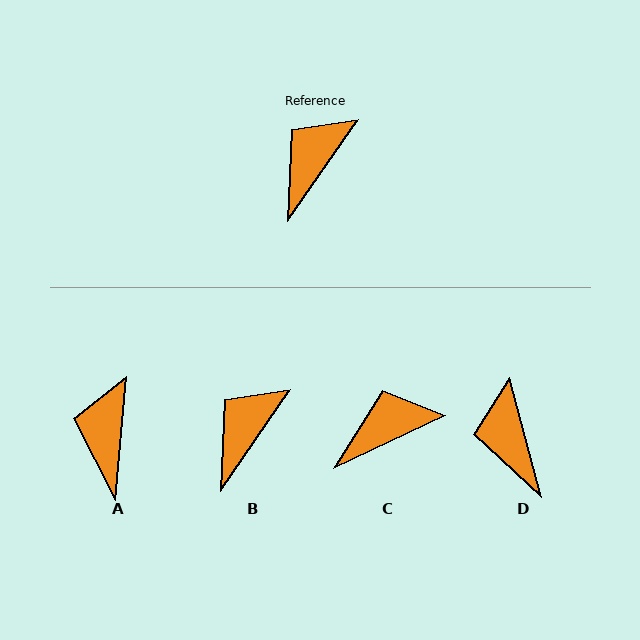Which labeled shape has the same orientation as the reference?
B.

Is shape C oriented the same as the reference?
No, it is off by about 30 degrees.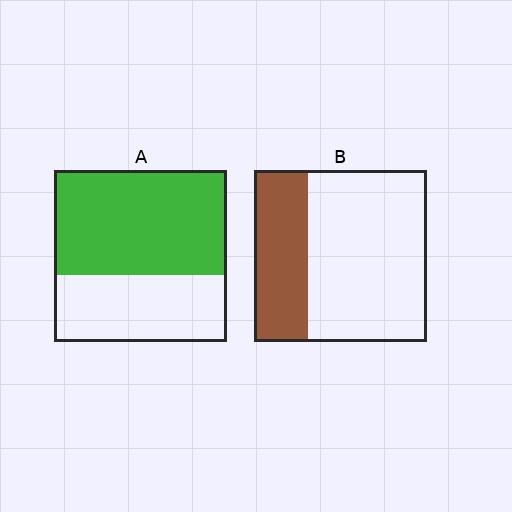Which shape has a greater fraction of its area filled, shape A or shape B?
Shape A.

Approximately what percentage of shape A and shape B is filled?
A is approximately 60% and B is approximately 30%.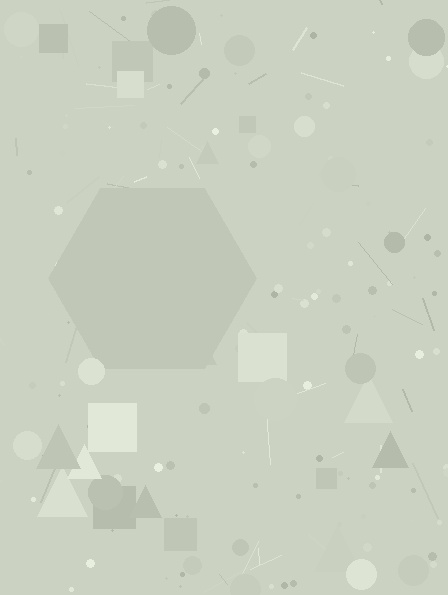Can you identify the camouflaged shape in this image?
The camouflaged shape is a hexagon.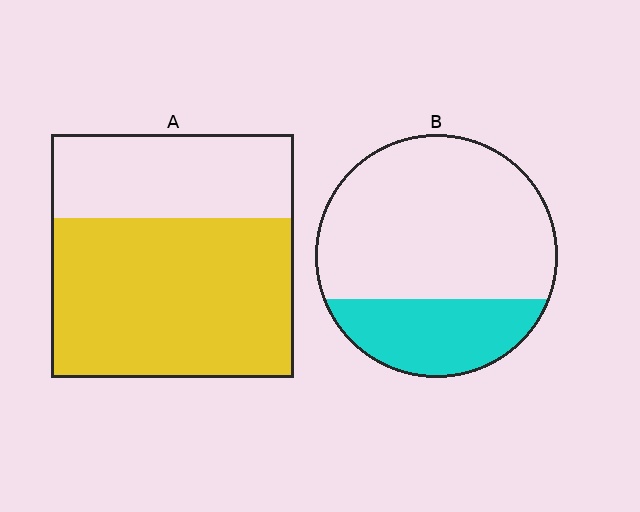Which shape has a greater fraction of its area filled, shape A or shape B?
Shape A.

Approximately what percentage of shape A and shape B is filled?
A is approximately 65% and B is approximately 30%.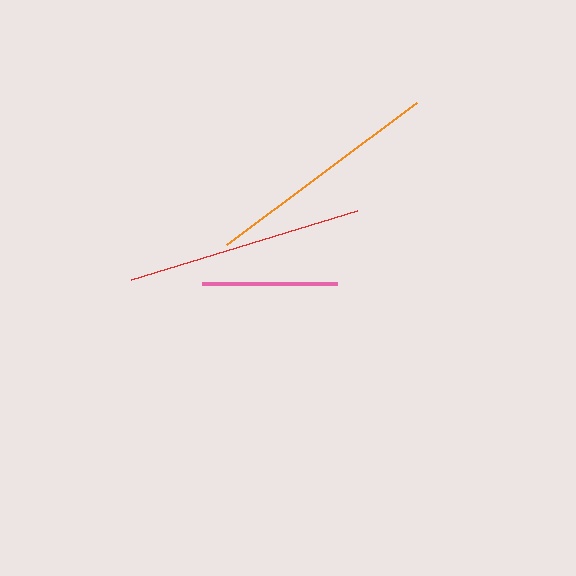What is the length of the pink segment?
The pink segment is approximately 135 pixels long.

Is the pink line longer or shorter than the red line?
The red line is longer than the pink line.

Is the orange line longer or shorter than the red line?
The orange line is longer than the red line.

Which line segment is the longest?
The orange line is the longest at approximately 237 pixels.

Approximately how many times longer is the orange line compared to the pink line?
The orange line is approximately 1.8 times the length of the pink line.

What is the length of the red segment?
The red segment is approximately 237 pixels long.